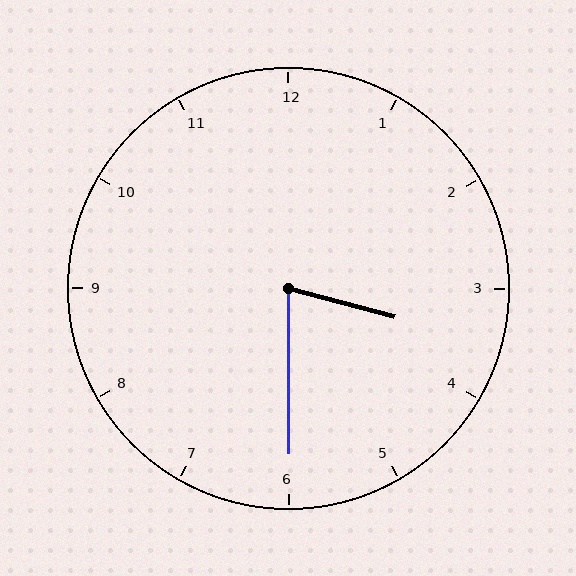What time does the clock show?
3:30.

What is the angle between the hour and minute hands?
Approximately 75 degrees.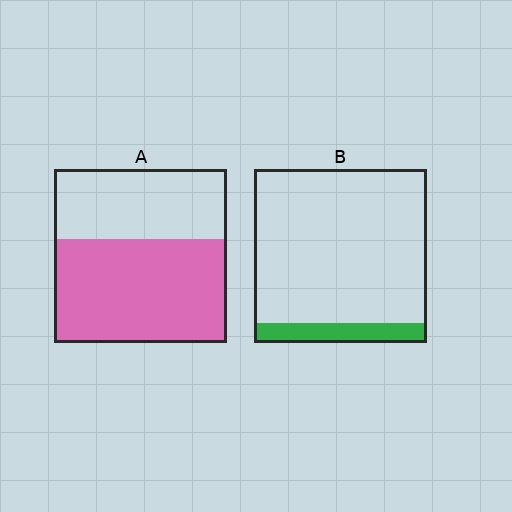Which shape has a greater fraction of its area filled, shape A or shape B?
Shape A.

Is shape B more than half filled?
No.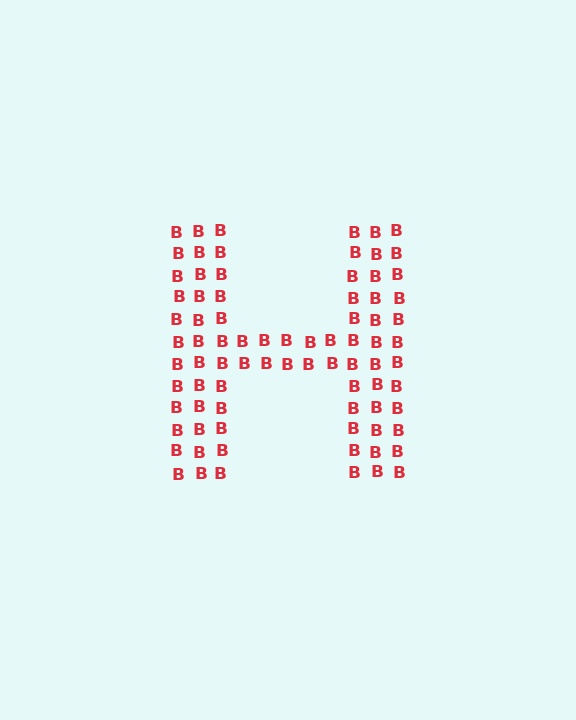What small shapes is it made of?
It is made of small letter B's.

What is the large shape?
The large shape is the letter H.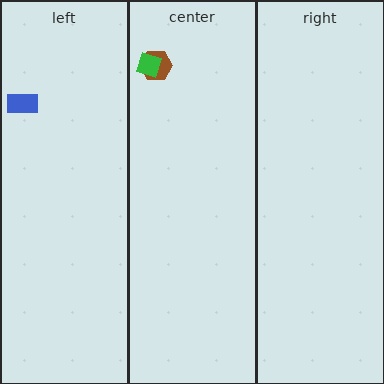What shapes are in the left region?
The blue rectangle.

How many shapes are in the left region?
1.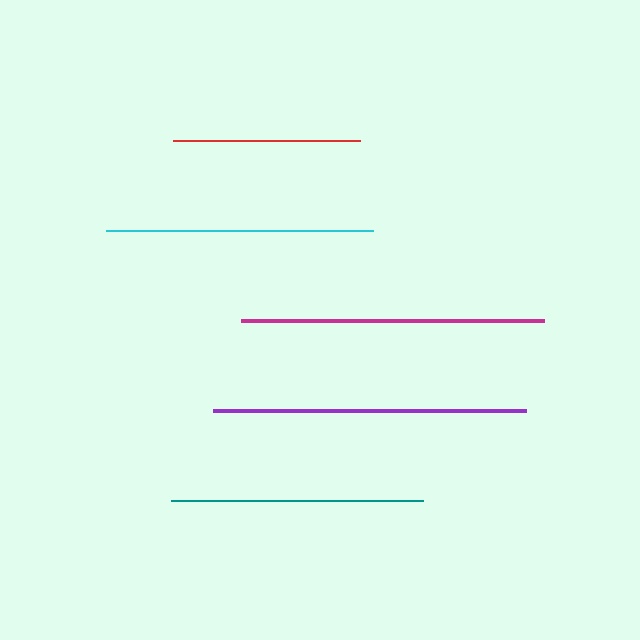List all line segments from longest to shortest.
From longest to shortest: purple, magenta, cyan, teal, red.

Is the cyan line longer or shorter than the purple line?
The purple line is longer than the cyan line.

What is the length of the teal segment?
The teal segment is approximately 252 pixels long.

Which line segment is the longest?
The purple line is the longest at approximately 312 pixels.